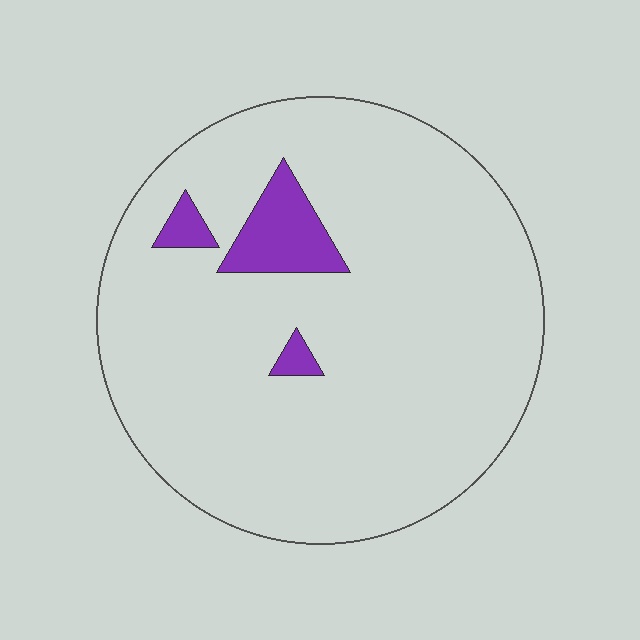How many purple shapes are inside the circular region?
3.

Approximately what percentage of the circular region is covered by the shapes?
Approximately 5%.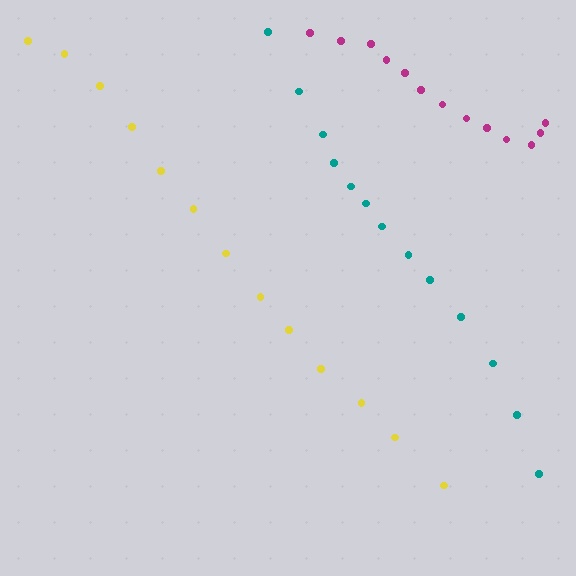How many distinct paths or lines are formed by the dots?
There are 3 distinct paths.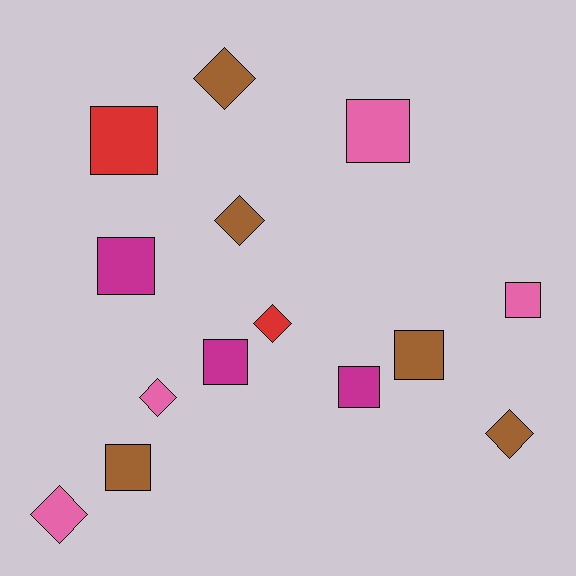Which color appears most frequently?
Brown, with 5 objects.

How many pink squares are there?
There are 2 pink squares.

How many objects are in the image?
There are 14 objects.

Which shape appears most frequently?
Square, with 8 objects.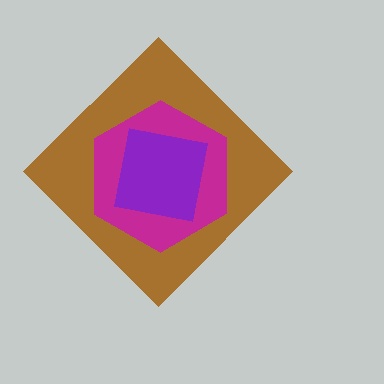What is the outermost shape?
The brown diamond.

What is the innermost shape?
The purple square.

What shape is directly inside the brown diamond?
The magenta hexagon.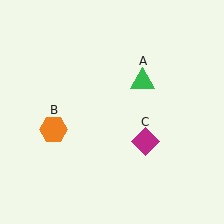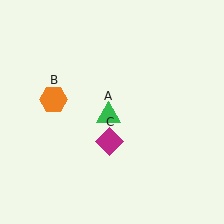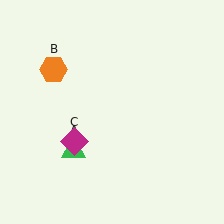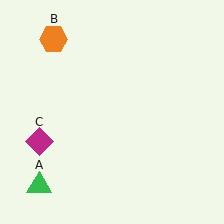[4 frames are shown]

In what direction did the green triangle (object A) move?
The green triangle (object A) moved down and to the left.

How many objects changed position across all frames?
3 objects changed position: green triangle (object A), orange hexagon (object B), magenta diamond (object C).